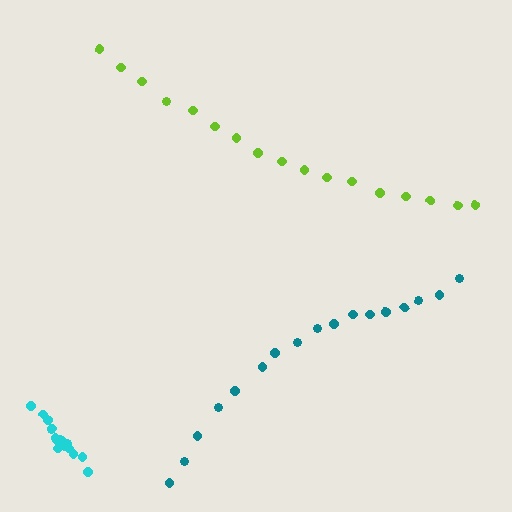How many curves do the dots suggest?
There are 3 distinct paths.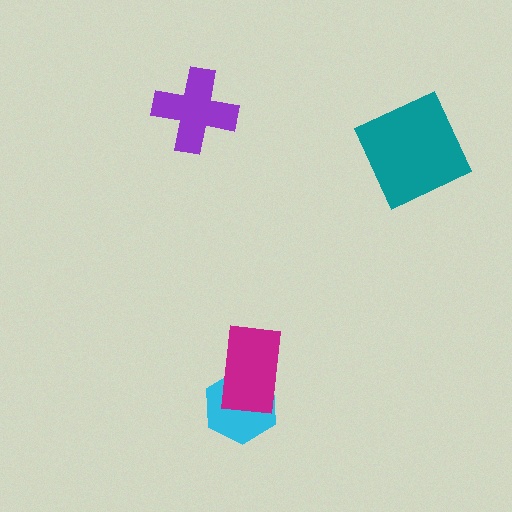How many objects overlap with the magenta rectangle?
1 object overlaps with the magenta rectangle.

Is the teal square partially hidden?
No, no other shape covers it.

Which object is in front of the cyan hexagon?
The magenta rectangle is in front of the cyan hexagon.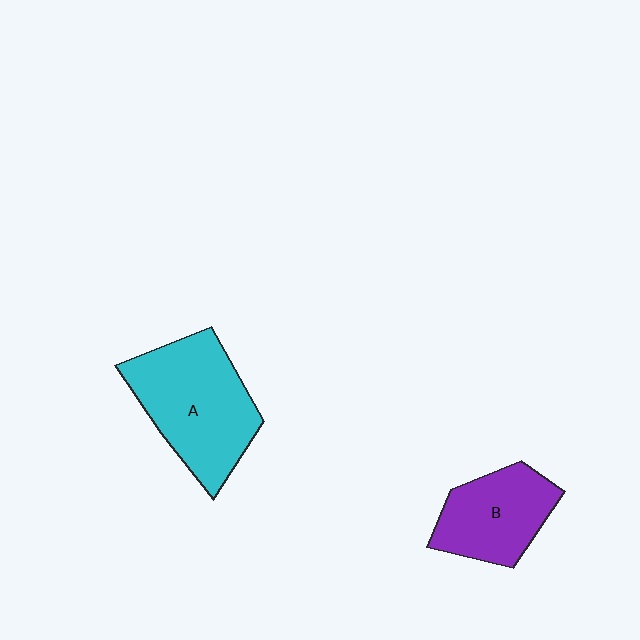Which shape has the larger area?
Shape A (cyan).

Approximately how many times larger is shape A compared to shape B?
Approximately 1.5 times.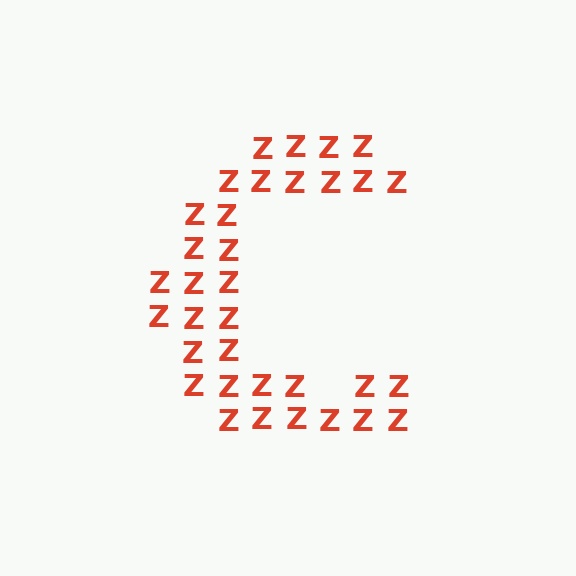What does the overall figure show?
The overall figure shows the letter C.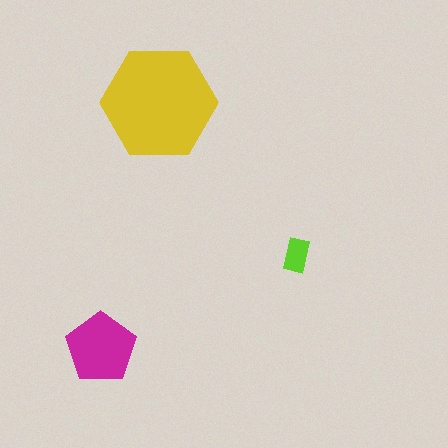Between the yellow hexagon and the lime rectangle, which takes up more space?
The yellow hexagon.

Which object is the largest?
The yellow hexagon.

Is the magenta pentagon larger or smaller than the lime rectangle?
Larger.